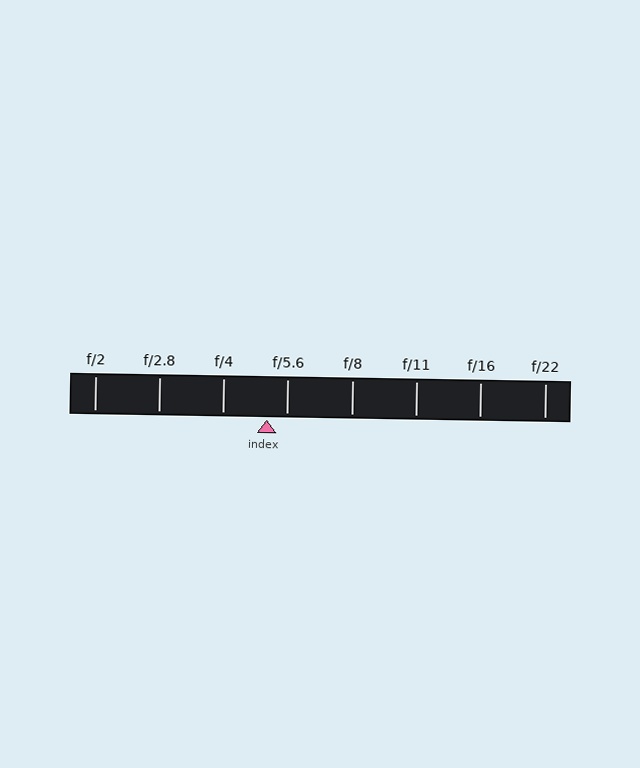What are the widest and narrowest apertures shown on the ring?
The widest aperture shown is f/2 and the narrowest is f/22.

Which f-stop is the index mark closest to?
The index mark is closest to f/5.6.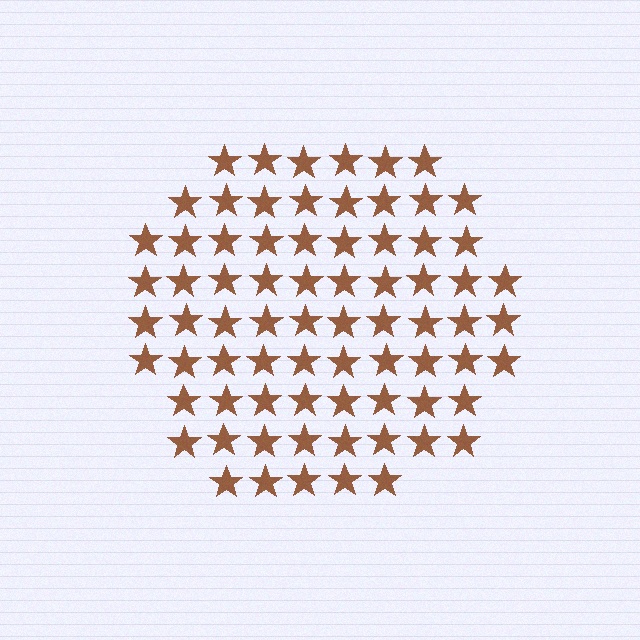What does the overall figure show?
The overall figure shows a circle.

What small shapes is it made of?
It is made of small stars.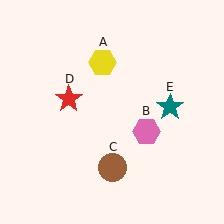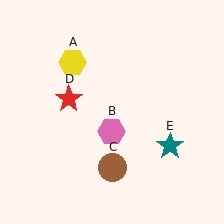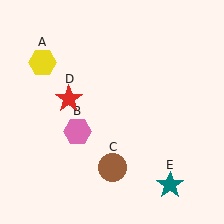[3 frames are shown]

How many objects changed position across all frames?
3 objects changed position: yellow hexagon (object A), pink hexagon (object B), teal star (object E).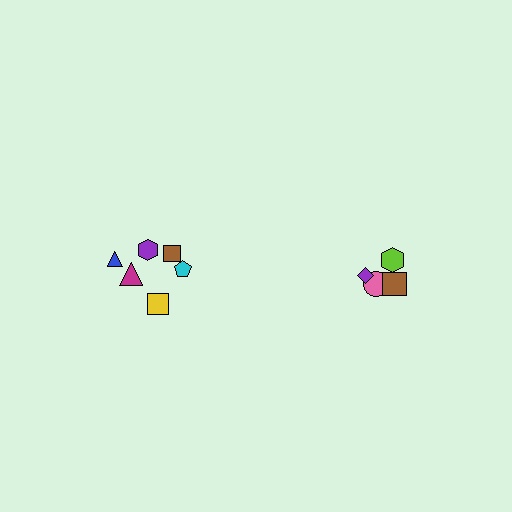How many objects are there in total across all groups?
There are 10 objects.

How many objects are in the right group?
There are 4 objects.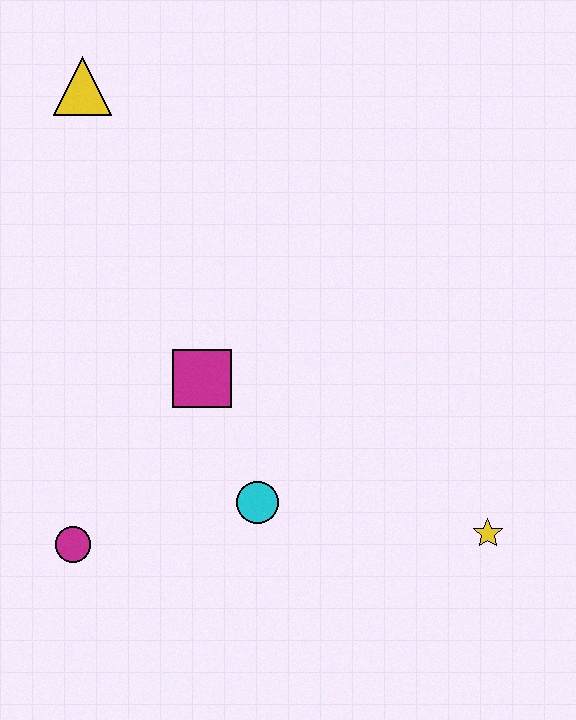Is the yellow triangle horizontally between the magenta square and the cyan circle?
No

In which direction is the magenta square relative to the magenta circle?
The magenta square is above the magenta circle.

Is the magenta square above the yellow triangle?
No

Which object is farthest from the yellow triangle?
The yellow star is farthest from the yellow triangle.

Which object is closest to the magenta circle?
The cyan circle is closest to the magenta circle.